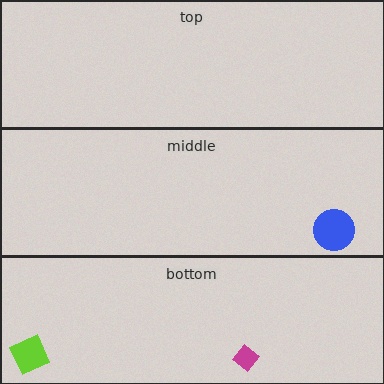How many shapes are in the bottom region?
2.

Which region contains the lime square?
The bottom region.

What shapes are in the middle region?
The blue circle.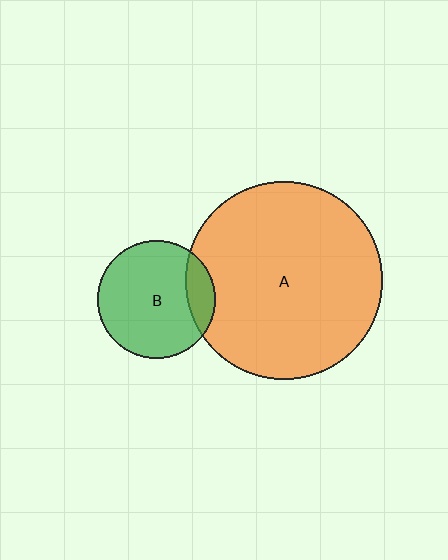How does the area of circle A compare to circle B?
Approximately 2.8 times.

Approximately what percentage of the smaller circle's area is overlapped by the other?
Approximately 15%.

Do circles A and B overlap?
Yes.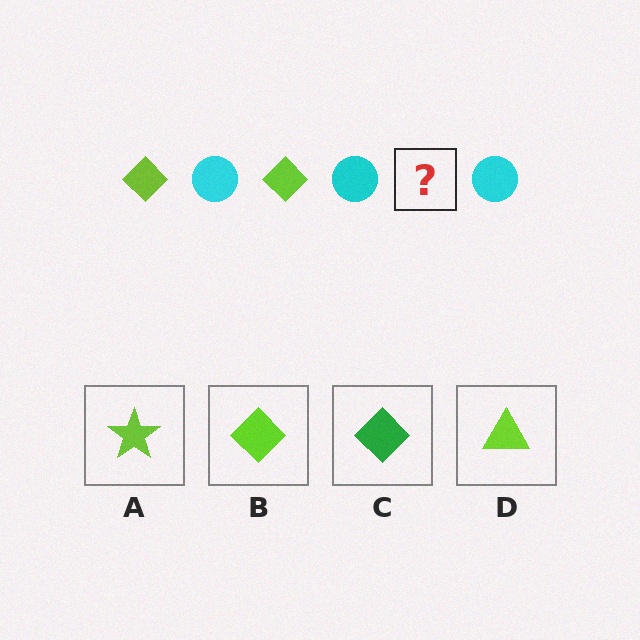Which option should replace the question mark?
Option B.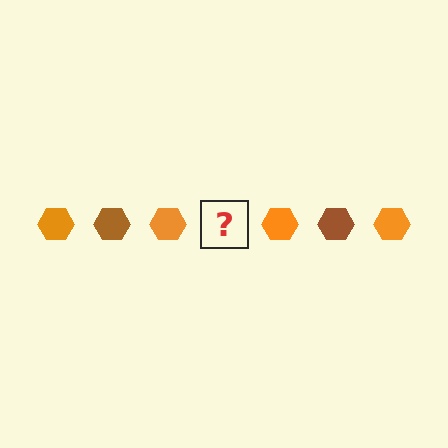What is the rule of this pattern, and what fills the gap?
The rule is that the pattern cycles through orange, brown hexagons. The gap should be filled with a brown hexagon.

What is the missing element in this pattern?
The missing element is a brown hexagon.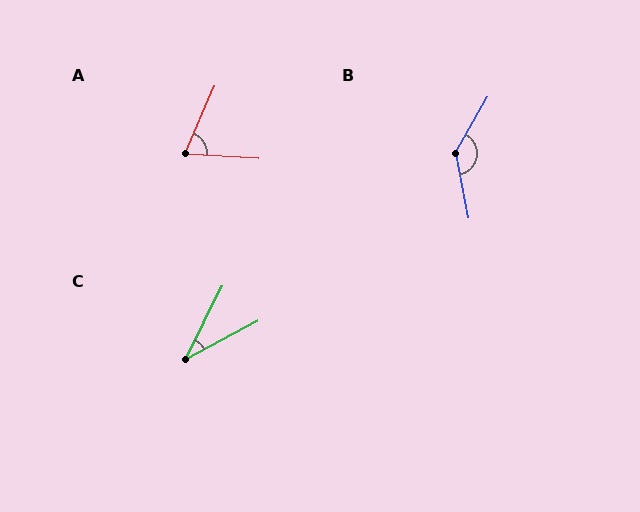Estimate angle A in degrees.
Approximately 70 degrees.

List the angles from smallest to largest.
C (36°), A (70°), B (139°).